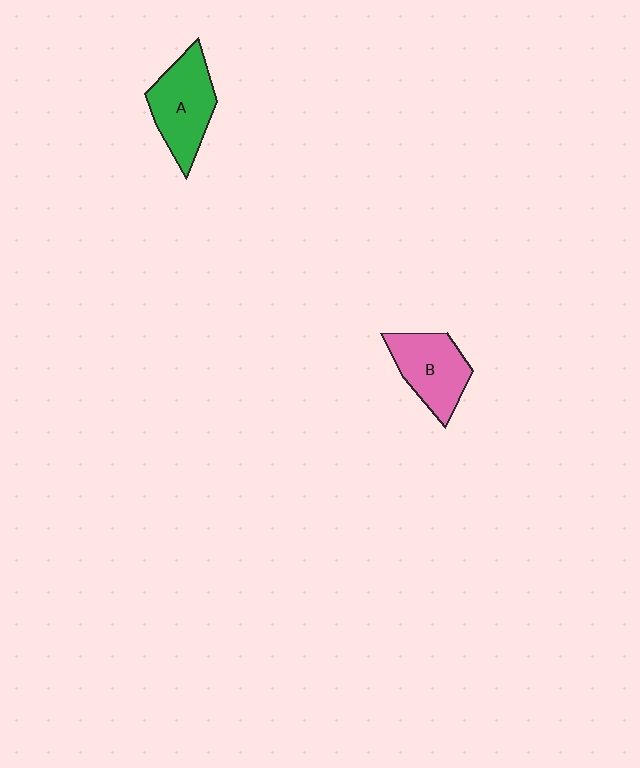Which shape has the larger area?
Shape A (green).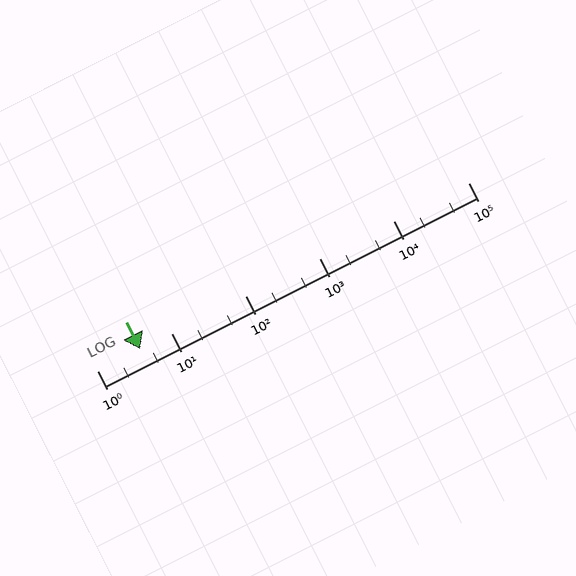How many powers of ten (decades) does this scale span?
The scale spans 5 decades, from 1 to 100000.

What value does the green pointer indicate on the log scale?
The pointer indicates approximately 3.8.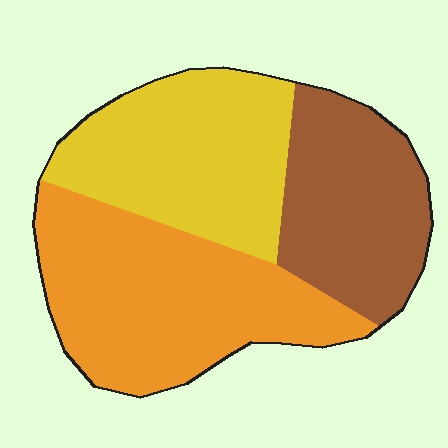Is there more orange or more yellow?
Orange.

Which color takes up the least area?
Brown, at roughly 25%.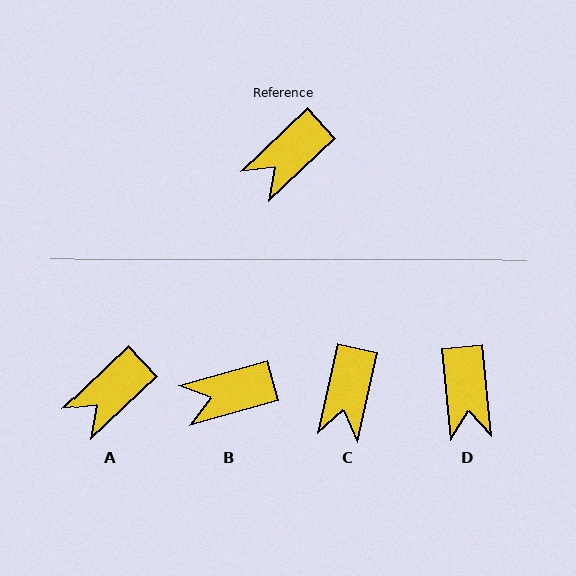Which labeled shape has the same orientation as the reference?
A.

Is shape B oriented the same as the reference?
No, it is off by about 28 degrees.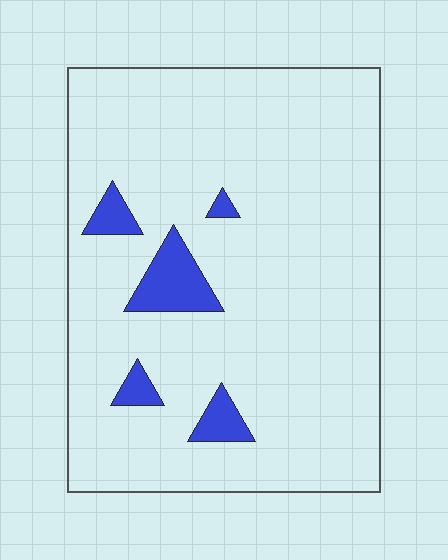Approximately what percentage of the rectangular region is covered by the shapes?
Approximately 10%.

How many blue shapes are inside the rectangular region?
5.